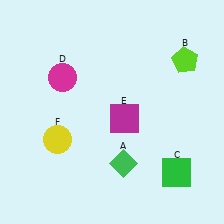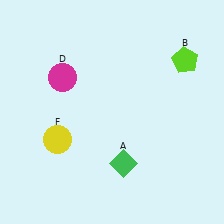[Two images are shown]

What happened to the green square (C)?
The green square (C) was removed in Image 2. It was in the bottom-right area of Image 1.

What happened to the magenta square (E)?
The magenta square (E) was removed in Image 2. It was in the bottom-right area of Image 1.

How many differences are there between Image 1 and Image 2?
There are 2 differences between the two images.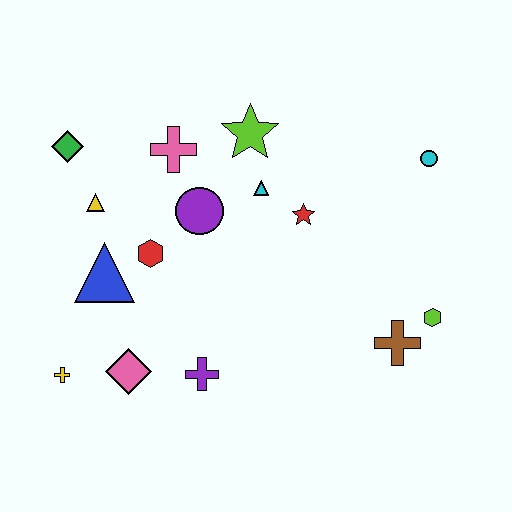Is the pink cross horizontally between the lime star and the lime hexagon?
No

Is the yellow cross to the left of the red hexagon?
Yes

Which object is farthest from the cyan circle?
The yellow cross is farthest from the cyan circle.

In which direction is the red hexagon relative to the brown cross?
The red hexagon is to the left of the brown cross.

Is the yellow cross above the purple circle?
No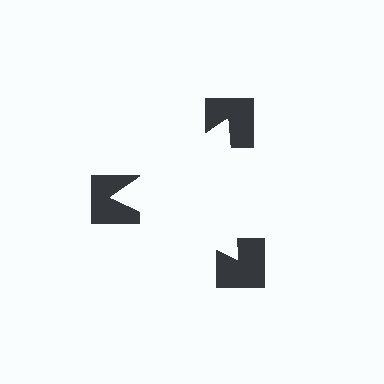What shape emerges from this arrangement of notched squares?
An illusory triangle — its edges are inferred from the aligned wedge cuts in the notched squares, not physically drawn.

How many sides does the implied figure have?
3 sides.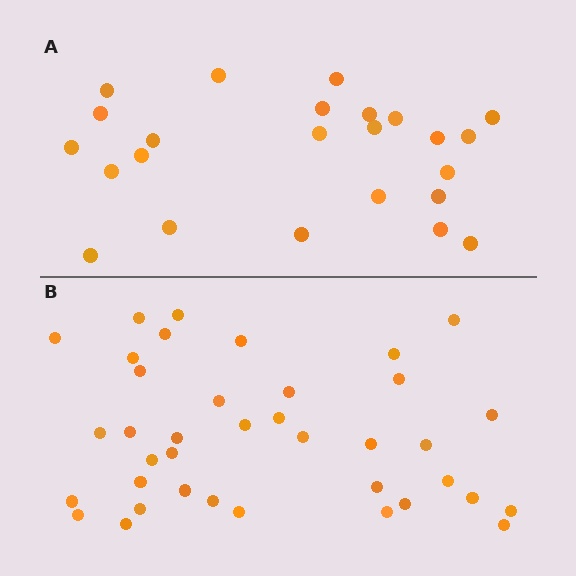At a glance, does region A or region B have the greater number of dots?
Region B (the bottom region) has more dots.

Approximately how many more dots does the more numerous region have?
Region B has approximately 15 more dots than region A.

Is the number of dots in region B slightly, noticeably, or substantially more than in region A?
Region B has substantially more. The ratio is roughly 1.6 to 1.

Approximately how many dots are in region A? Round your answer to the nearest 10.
About 20 dots. (The exact count is 24, which rounds to 20.)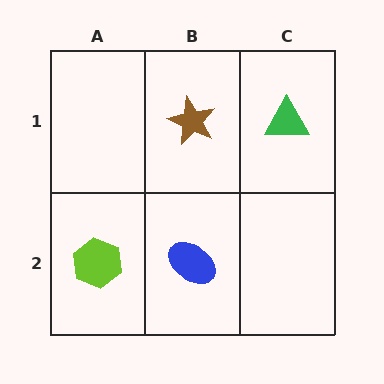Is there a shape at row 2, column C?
No, that cell is empty.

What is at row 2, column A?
A lime hexagon.